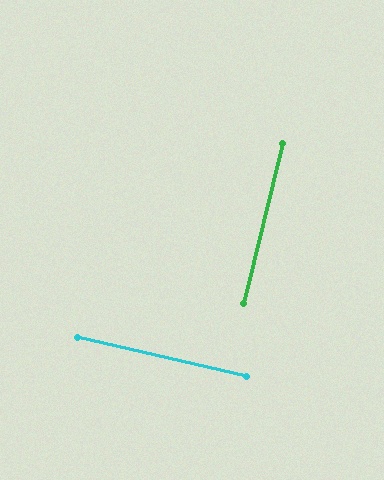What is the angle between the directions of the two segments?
Approximately 89 degrees.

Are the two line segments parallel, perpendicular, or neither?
Perpendicular — they meet at approximately 89°.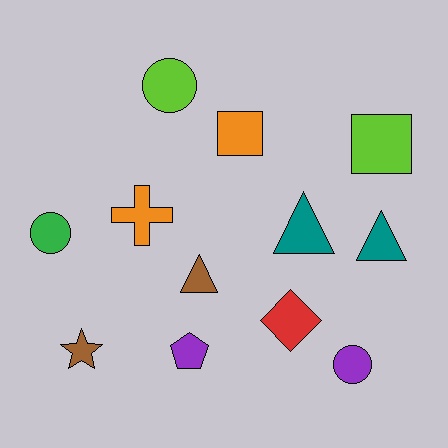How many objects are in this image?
There are 12 objects.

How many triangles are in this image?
There are 3 triangles.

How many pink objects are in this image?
There are no pink objects.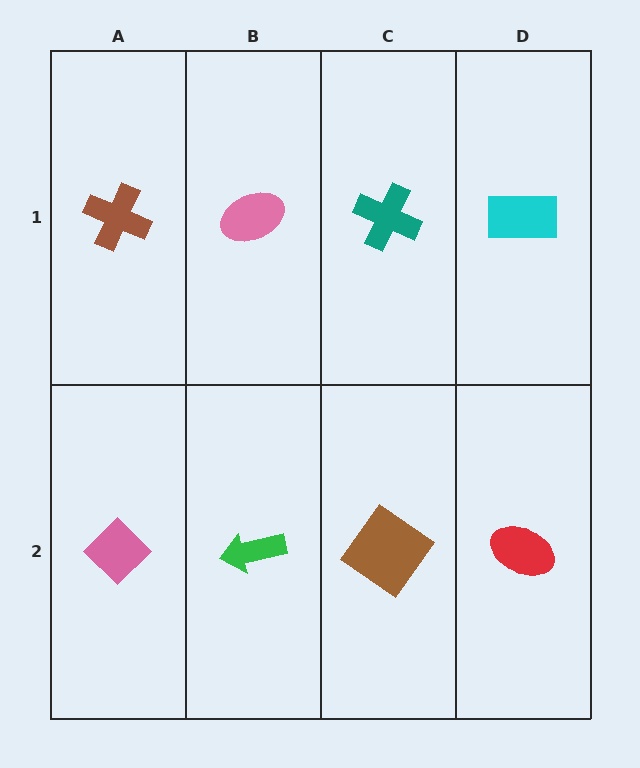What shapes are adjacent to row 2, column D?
A cyan rectangle (row 1, column D), a brown diamond (row 2, column C).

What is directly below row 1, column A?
A pink diamond.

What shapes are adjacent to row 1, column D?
A red ellipse (row 2, column D), a teal cross (row 1, column C).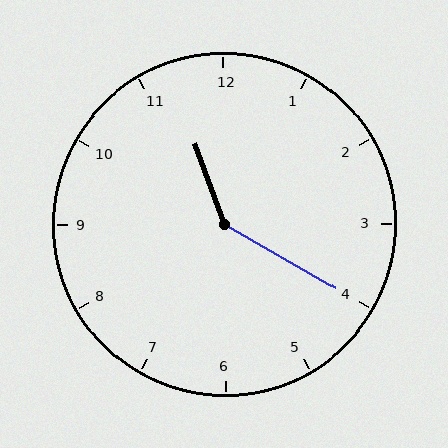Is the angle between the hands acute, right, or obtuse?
It is obtuse.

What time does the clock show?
11:20.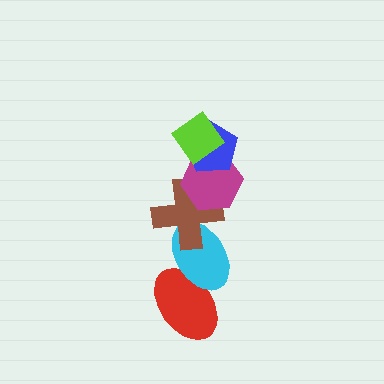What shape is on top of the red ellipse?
The cyan ellipse is on top of the red ellipse.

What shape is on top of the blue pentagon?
The lime diamond is on top of the blue pentagon.